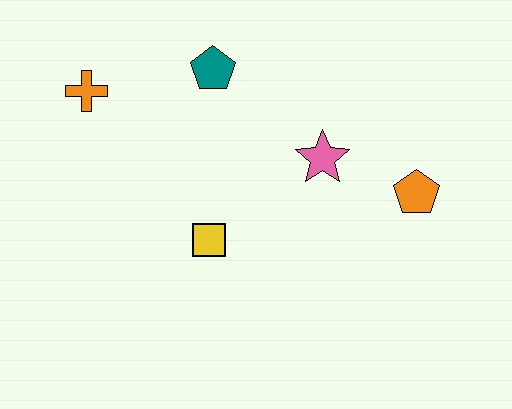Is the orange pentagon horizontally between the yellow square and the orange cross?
No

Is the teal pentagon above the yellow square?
Yes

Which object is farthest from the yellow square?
The orange pentagon is farthest from the yellow square.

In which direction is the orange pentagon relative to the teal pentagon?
The orange pentagon is to the right of the teal pentagon.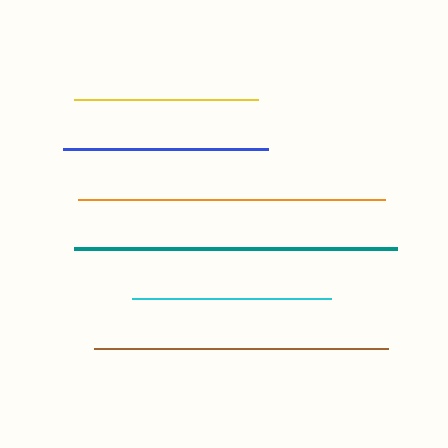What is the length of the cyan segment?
The cyan segment is approximately 199 pixels long.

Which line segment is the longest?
The teal line is the longest at approximately 324 pixels.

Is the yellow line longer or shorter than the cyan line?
The cyan line is longer than the yellow line.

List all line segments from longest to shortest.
From longest to shortest: teal, orange, brown, blue, cyan, yellow.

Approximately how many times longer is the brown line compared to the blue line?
The brown line is approximately 1.4 times the length of the blue line.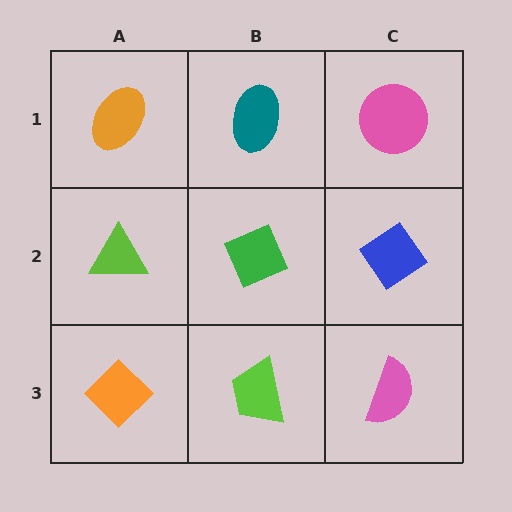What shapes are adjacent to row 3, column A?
A lime triangle (row 2, column A), a lime trapezoid (row 3, column B).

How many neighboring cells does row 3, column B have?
3.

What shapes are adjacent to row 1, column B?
A green diamond (row 2, column B), an orange ellipse (row 1, column A), a pink circle (row 1, column C).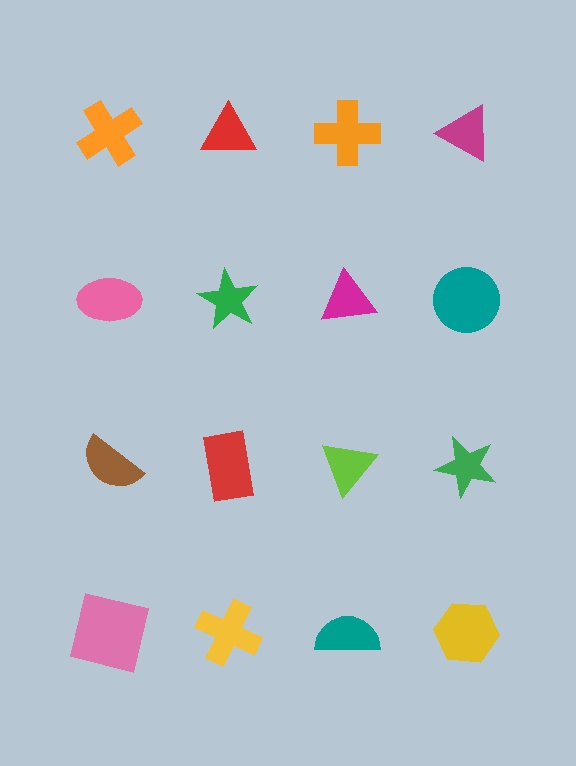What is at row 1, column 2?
A red triangle.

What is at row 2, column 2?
A green star.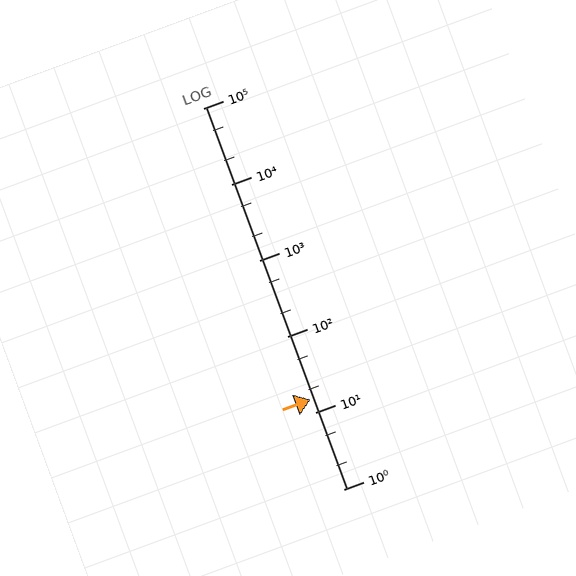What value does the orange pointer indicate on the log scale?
The pointer indicates approximately 15.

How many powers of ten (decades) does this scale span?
The scale spans 5 decades, from 1 to 100000.